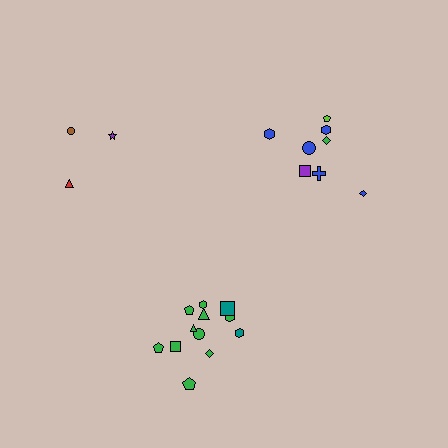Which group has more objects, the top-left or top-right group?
The top-right group.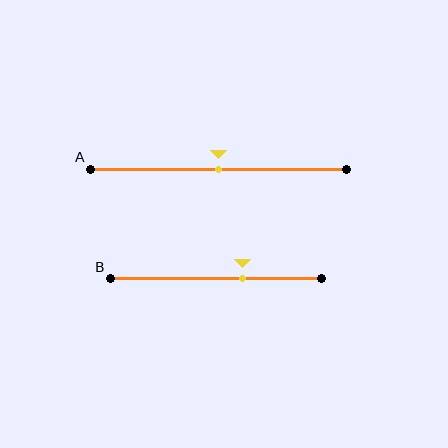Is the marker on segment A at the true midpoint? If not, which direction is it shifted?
Yes, the marker on segment A is at the true midpoint.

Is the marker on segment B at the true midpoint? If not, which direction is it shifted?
No, the marker on segment B is shifted to the right by about 13% of the segment length.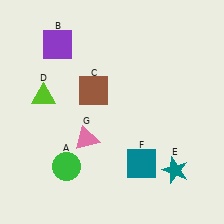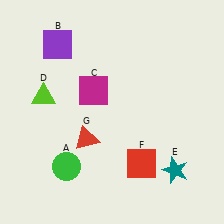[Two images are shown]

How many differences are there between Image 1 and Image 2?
There are 3 differences between the two images.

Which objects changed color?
C changed from brown to magenta. F changed from teal to red. G changed from pink to red.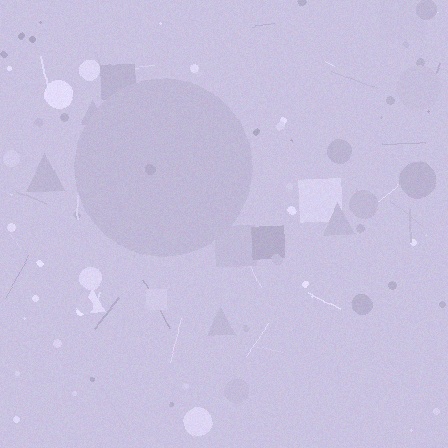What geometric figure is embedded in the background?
A circle is embedded in the background.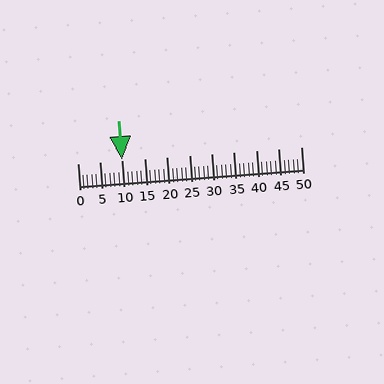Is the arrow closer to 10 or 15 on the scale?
The arrow is closer to 10.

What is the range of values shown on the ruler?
The ruler shows values from 0 to 50.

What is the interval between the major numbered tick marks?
The major tick marks are spaced 5 units apart.